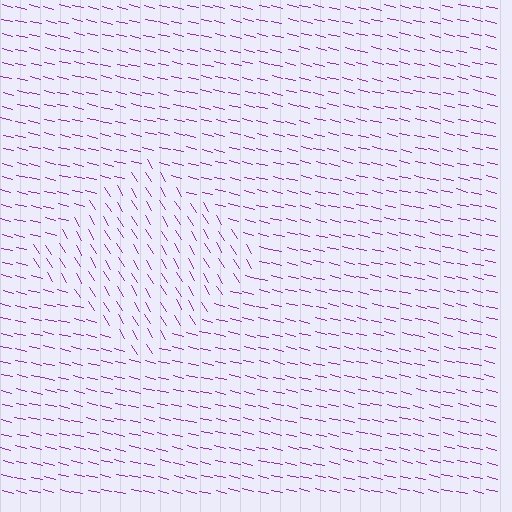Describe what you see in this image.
The image is filled with small purple line segments. A diamond region in the image has lines oriented differently from the surrounding lines, creating a visible texture boundary.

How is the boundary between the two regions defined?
The boundary is defined purely by a change in line orientation (approximately 45 degrees difference). All lines are the same color and thickness.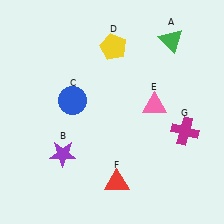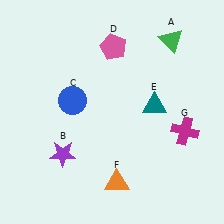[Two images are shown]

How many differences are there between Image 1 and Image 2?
There are 3 differences between the two images.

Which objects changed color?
D changed from yellow to pink. E changed from pink to teal. F changed from red to orange.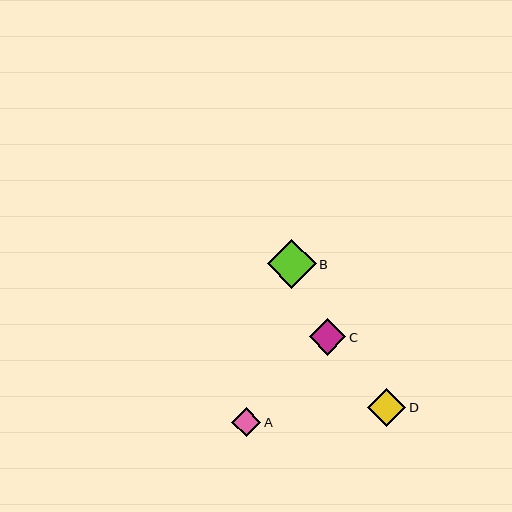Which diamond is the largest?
Diamond B is the largest with a size of approximately 49 pixels.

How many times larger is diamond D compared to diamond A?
Diamond D is approximately 1.3 times the size of diamond A.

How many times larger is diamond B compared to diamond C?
Diamond B is approximately 1.3 times the size of diamond C.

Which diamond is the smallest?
Diamond A is the smallest with a size of approximately 29 pixels.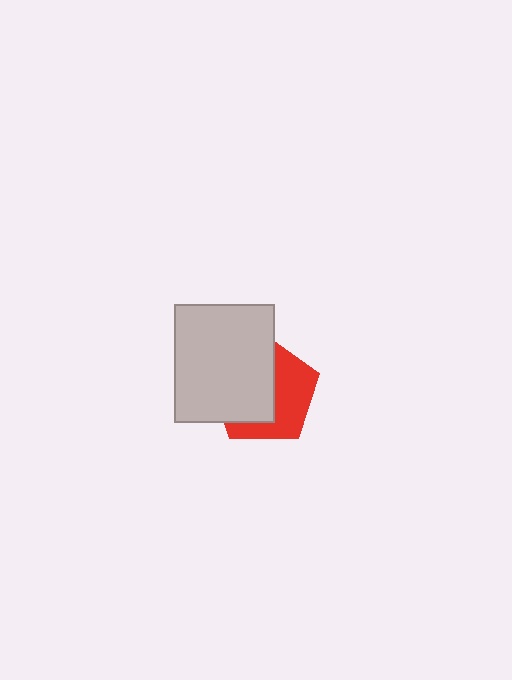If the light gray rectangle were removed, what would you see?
You would see the complete red pentagon.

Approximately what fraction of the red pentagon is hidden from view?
Roughly 55% of the red pentagon is hidden behind the light gray rectangle.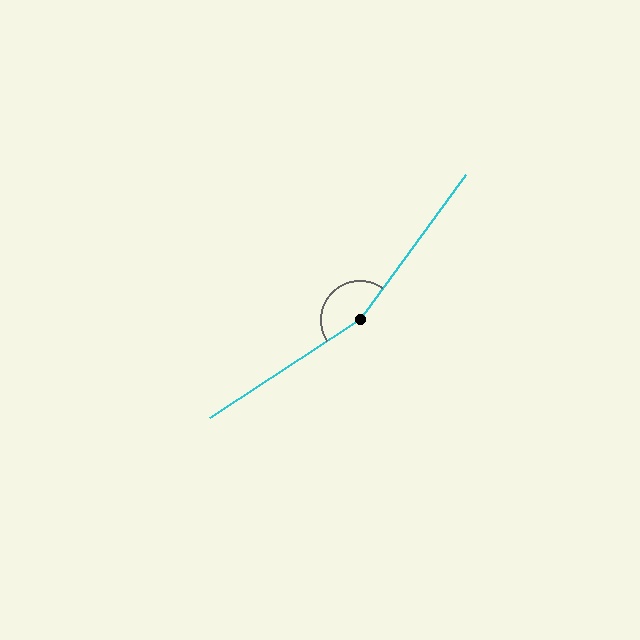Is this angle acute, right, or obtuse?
It is obtuse.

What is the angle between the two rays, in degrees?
Approximately 159 degrees.